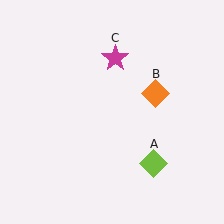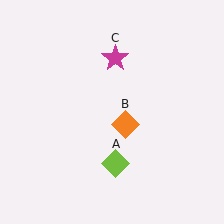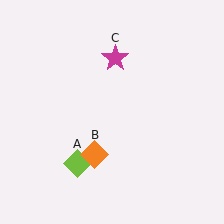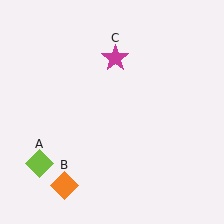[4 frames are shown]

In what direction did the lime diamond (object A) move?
The lime diamond (object A) moved left.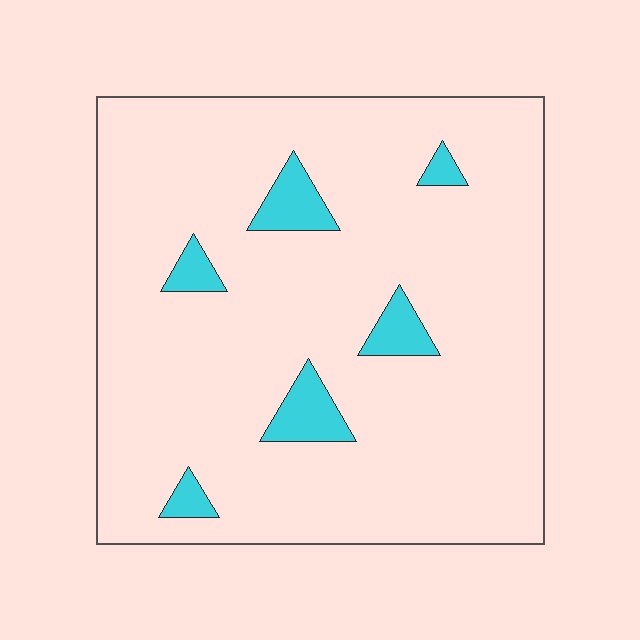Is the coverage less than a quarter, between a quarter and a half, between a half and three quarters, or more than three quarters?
Less than a quarter.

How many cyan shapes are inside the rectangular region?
6.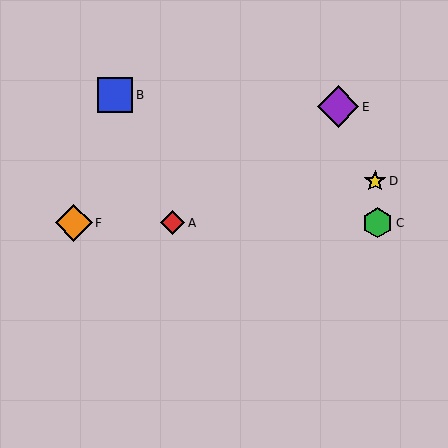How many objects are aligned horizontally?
3 objects (A, C, F) are aligned horizontally.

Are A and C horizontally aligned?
Yes, both are at y≈223.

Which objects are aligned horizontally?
Objects A, C, F are aligned horizontally.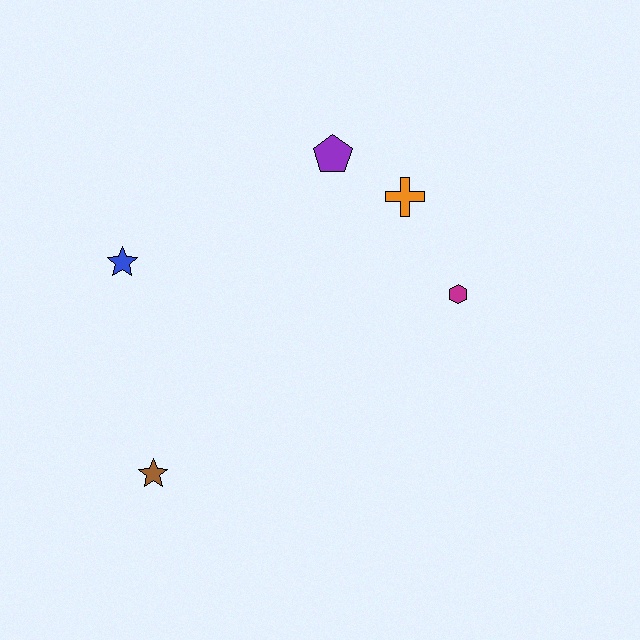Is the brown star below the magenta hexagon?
Yes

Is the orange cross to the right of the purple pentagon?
Yes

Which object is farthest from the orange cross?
The brown star is farthest from the orange cross.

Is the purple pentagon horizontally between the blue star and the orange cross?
Yes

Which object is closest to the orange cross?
The purple pentagon is closest to the orange cross.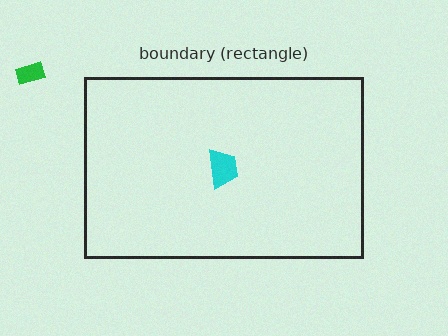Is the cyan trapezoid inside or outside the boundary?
Inside.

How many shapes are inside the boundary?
1 inside, 1 outside.